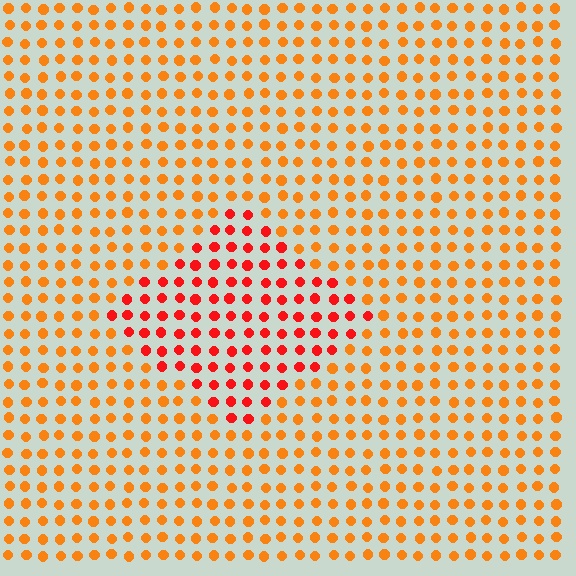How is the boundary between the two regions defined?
The boundary is defined purely by a slight shift in hue (about 31 degrees). Spacing, size, and orientation are identical on both sides.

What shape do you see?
I see a diamond.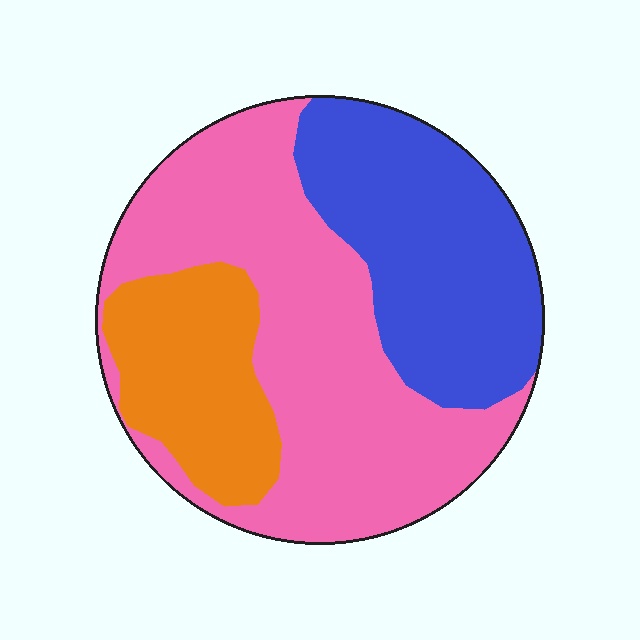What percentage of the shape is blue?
Blue takes up between a sixth and a third of the shape.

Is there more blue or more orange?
Blue.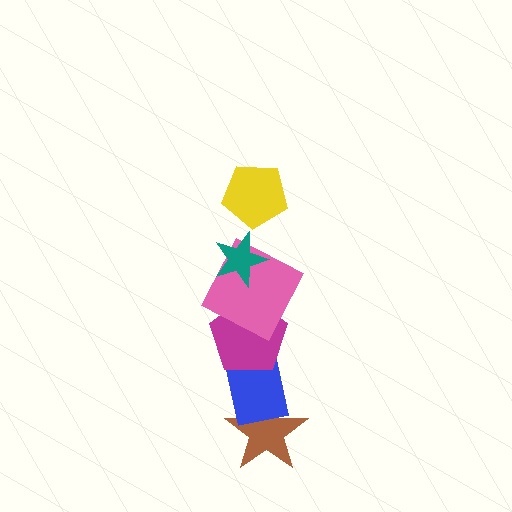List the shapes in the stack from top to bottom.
From top to bottom: the yellow pentagon, the teal star, the pink square, the magenta pentagon, the blue rectangle, the brown star.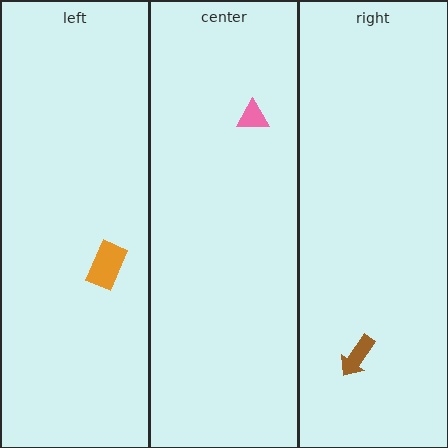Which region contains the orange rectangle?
The left region.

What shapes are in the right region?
The brown arrow.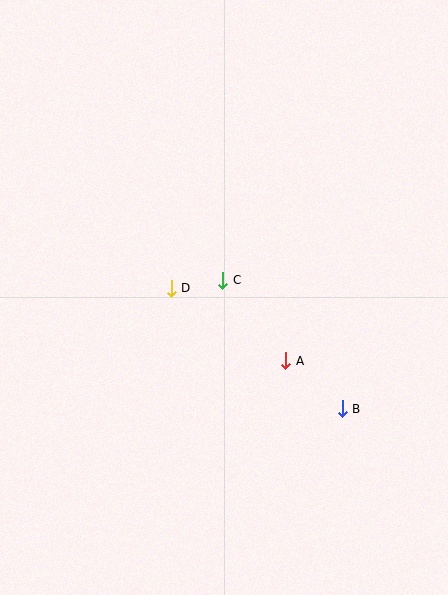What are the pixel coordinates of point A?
Point A is at (286, 361).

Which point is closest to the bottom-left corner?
Point D is closest to the bottom-left corner.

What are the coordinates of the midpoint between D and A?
The midpoint between D and A is at (229, 325).